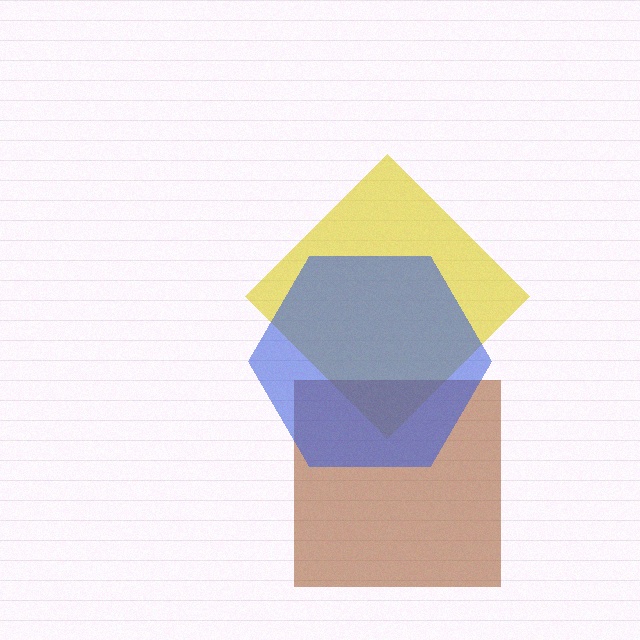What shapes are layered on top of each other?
The layered shapes are: a yellow diamond, a brown square, a blue hexagon.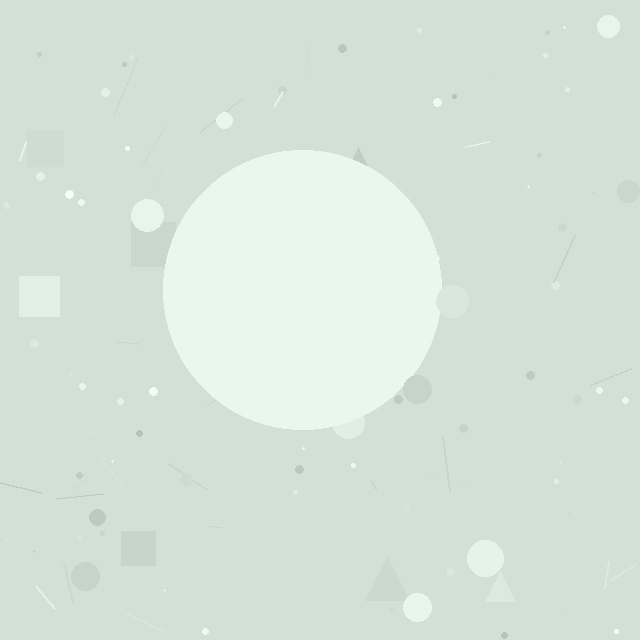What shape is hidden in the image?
A circle is hidden in the image.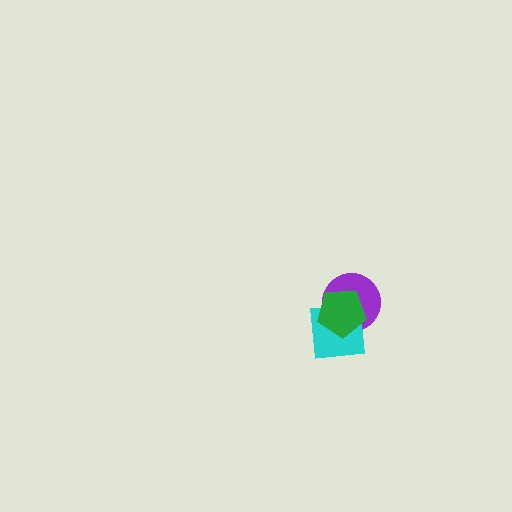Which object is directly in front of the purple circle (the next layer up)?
The cyan square is directly in front of the purple circle.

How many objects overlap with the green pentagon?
2 objects overlap with the green pentagon.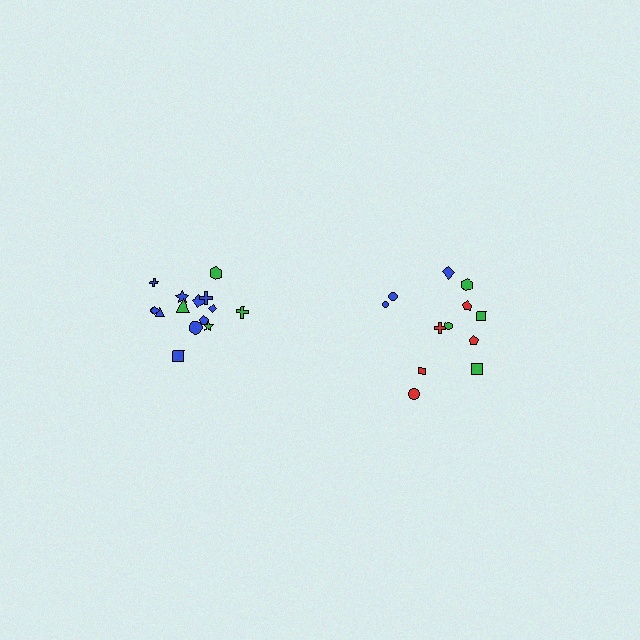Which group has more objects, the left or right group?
The left group.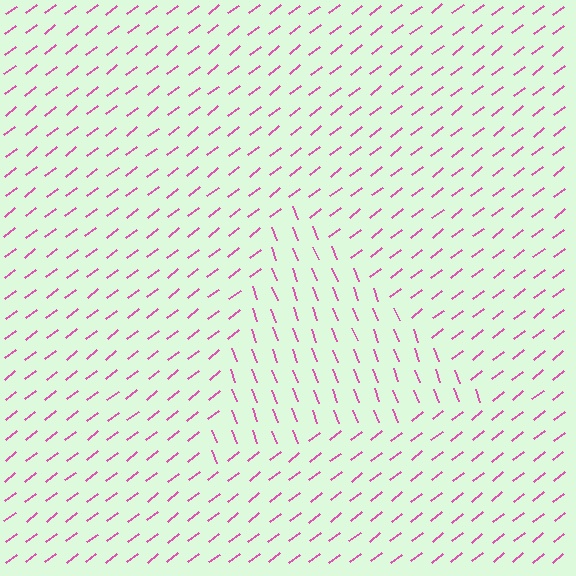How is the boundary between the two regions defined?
The boundary is defined purely by a change in line orientation (approximately 73 degrees difference). All lines are the same color and thickness.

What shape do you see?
I see a triangle.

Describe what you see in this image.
The image is filled with small pink line segments. A triangle region in the image has lines oriented differently from the surrounding lines, creating a visible texture boundary.